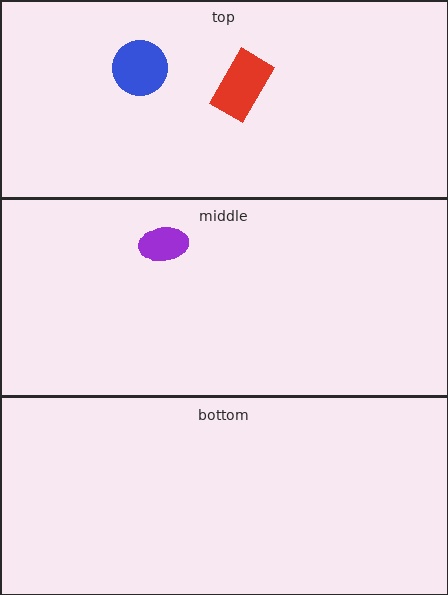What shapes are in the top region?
The blue circle, the red rectangle.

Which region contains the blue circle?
The top region.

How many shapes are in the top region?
2.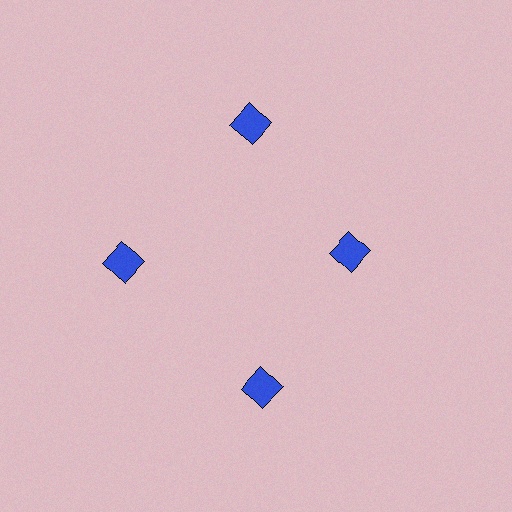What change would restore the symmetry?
The symmetry would be restored by moving it outward, back onto the ring so that all 4 squares sit at equal angles and equal distance from the center.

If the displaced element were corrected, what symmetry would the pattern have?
It would have 4-fold rotational symmetry — the pattern would map onto itself every 90 degrees.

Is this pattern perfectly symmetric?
No. The 4 blue squares are arranged in a ring, but one element near the 3 o'clock position is pulled inward toward the center, breaking the 4-fold rotational symmetry.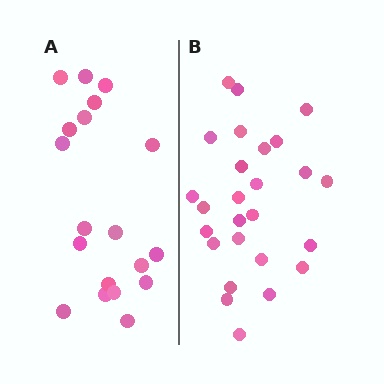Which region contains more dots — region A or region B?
Region B (the right region) has more dots.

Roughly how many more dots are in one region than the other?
Region B has roughly 8 or so more dots than region A.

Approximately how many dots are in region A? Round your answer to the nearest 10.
About 20 dots. (The exact count is 19, which rounds to 20.)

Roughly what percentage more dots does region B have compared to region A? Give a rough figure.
About 35% more.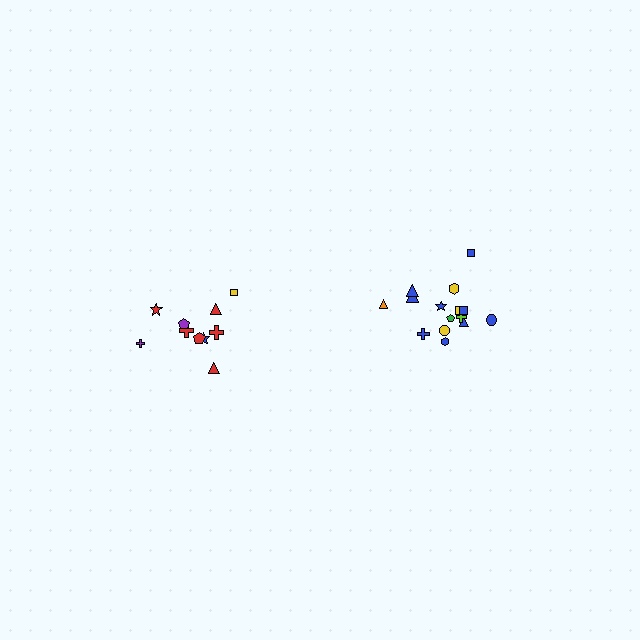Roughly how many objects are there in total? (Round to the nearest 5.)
Roughly 25 objects in total.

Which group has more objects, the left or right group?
The right group.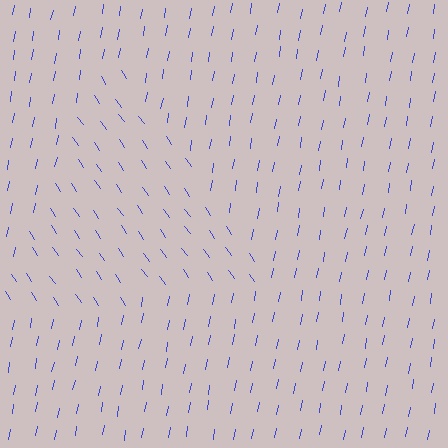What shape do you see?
I see a triangle.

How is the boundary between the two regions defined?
The boundary is defined purely by a change in line orientation (approximately 45 degrees difference). All lines are the same color and thickness.